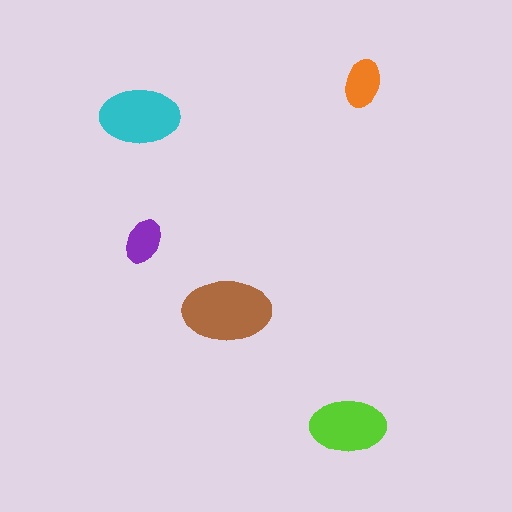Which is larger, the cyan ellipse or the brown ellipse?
The brown one.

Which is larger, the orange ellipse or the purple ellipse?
The orange one.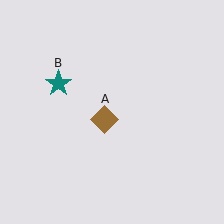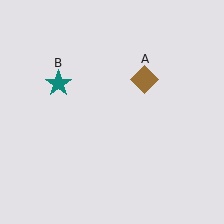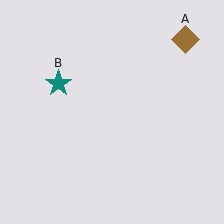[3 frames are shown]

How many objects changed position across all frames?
1 object changed position: brown diamond (object A).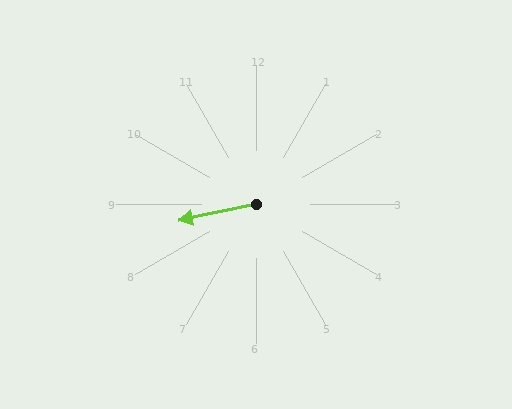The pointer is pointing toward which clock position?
Roughly 9 o'clock.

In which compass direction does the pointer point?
West.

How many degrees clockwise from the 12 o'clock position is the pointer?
Approximately 259 degrees.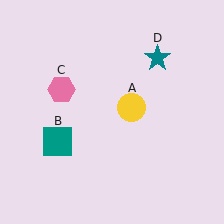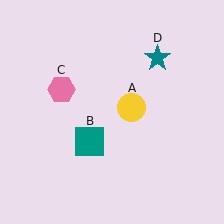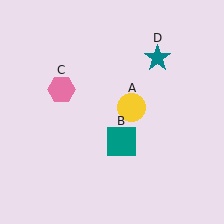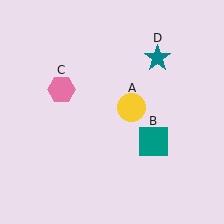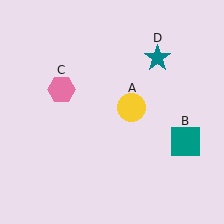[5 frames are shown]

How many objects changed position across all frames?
1 object changed position: teal square (object B).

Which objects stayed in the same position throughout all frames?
Yellow circle (object A) and pink hexagon (object C) and teal star (object D) remained stationary.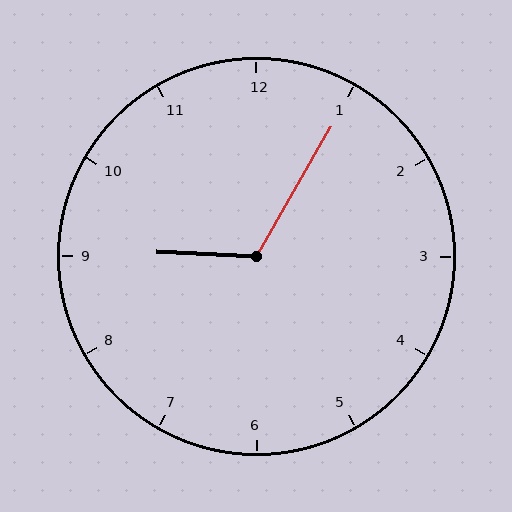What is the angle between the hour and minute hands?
Approximately 118 degrees.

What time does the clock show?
9:05.